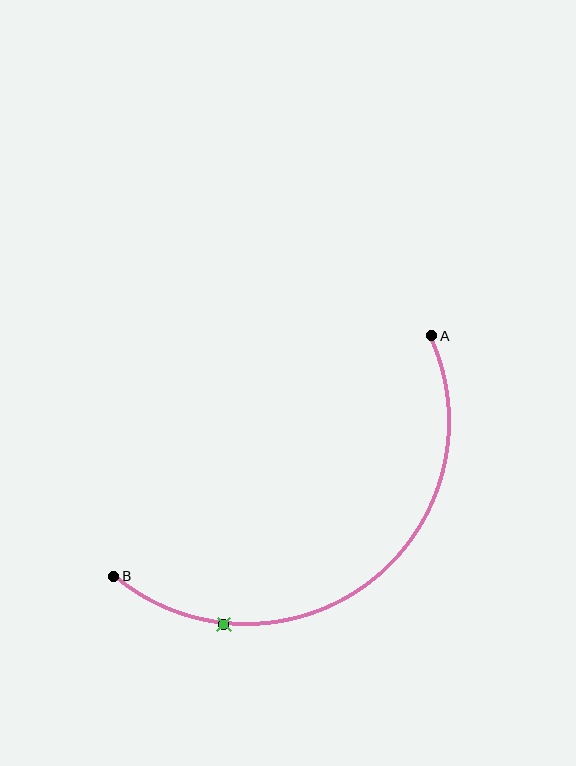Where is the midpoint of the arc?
The arc midpoint is the point on the curve farthest from the straight line joining A and B. It sits below and to the right of that line.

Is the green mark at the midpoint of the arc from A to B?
No. The green mark lies on the arc but is closer to endpoint B. The arc midpoint would be at the point on the curve equidistant along the arc from both A and B.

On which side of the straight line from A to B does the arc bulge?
The arc bulges below and to the right of the straight line connecting A and B.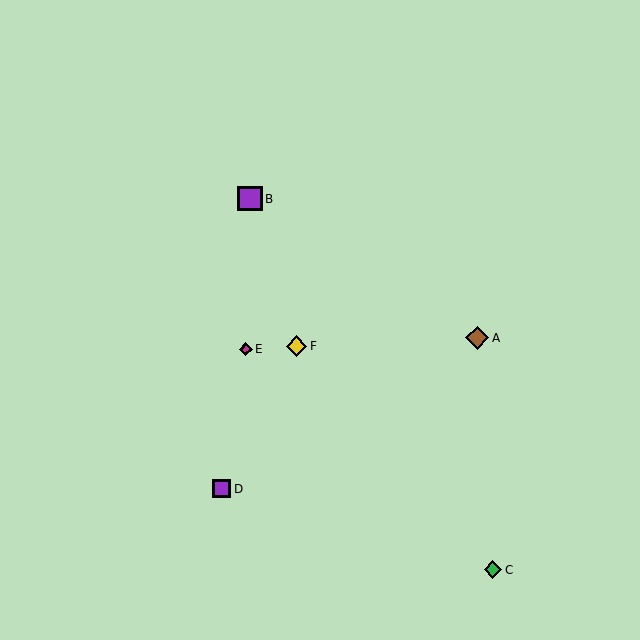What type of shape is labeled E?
Shape E is a magenta diamond.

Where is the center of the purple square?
The center of the purple square is at (250, 199).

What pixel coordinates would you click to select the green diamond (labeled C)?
Click at (492, 570) to select the green diamond C.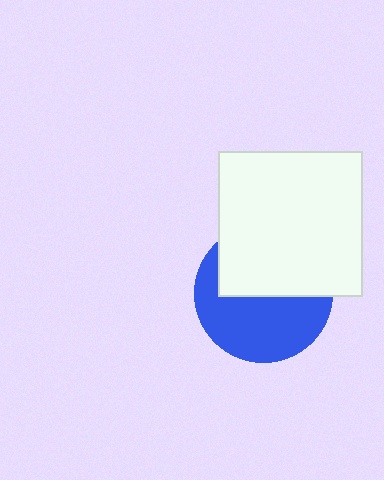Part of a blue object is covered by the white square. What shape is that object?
It is a circle.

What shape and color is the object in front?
The object in front is a white square.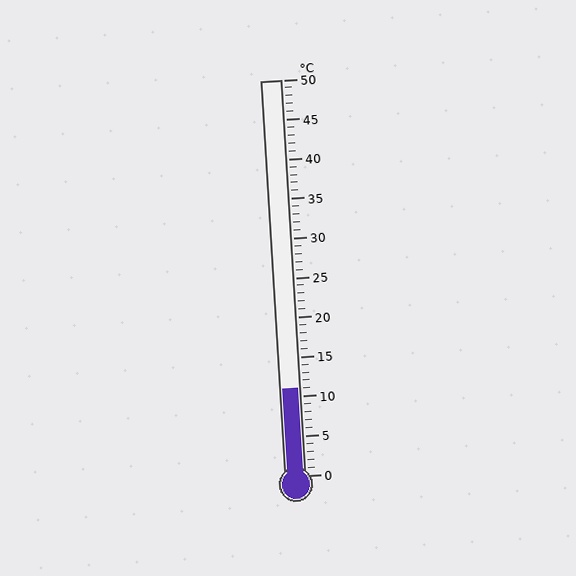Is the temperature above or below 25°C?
The temperature is below 25°C.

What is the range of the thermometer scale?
The thermometer scale ranges from 0°C to 50°C.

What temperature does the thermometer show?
The thermometer shows approximately 11°C.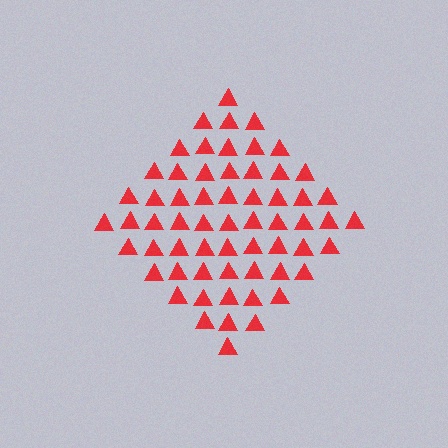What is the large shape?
The large shape is a diamond.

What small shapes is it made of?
It is made of small triangles.